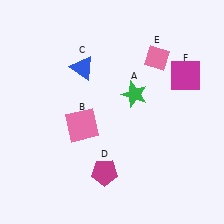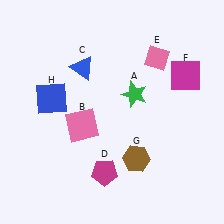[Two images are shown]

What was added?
A brown hexagon (G), a blue square (H) were added in Image 2.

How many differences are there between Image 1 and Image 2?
There are 2 differences between the two images.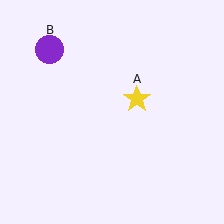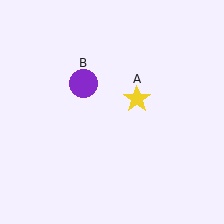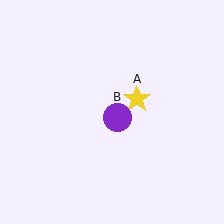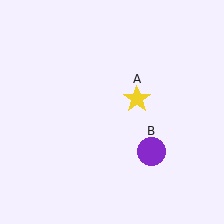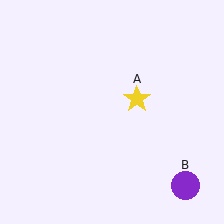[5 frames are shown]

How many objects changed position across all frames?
1 object changed position: purple circle (object B).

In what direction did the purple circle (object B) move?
The purple circle (object B) moved down and to the right.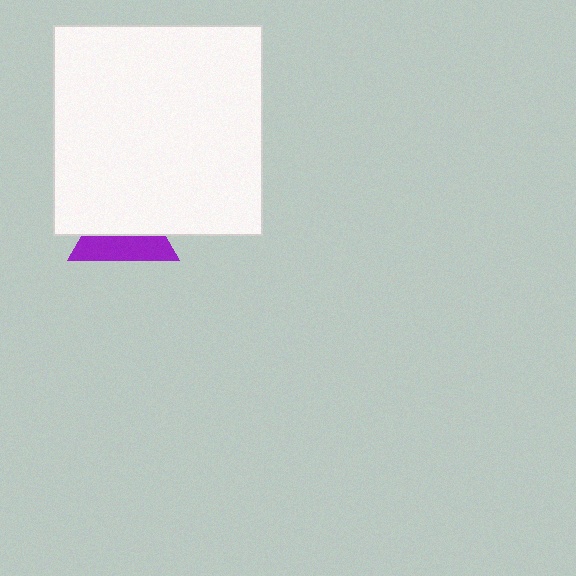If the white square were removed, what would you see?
You would see the complete purple triangle.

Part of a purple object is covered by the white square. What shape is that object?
It is a triangle.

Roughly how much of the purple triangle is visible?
About half of it is visible (roughly 46%).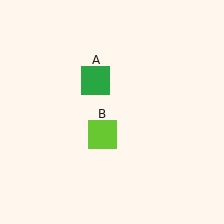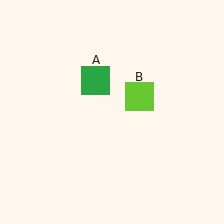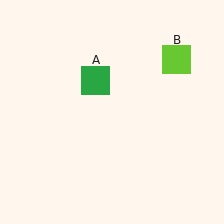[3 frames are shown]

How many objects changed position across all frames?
1 object changed position: lime square (object B).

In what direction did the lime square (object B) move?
The lime square (object B) moved up and to the right.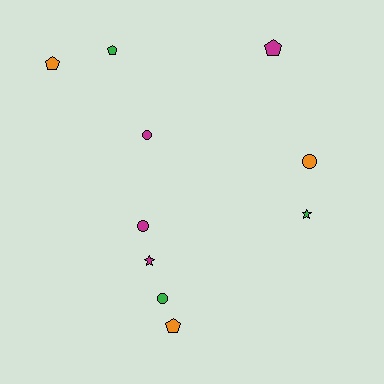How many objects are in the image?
There are 10 objects.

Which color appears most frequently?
Magenta, with 4 objects.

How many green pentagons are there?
There is 1 green pentagon.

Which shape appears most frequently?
Circle, with 4 objects.